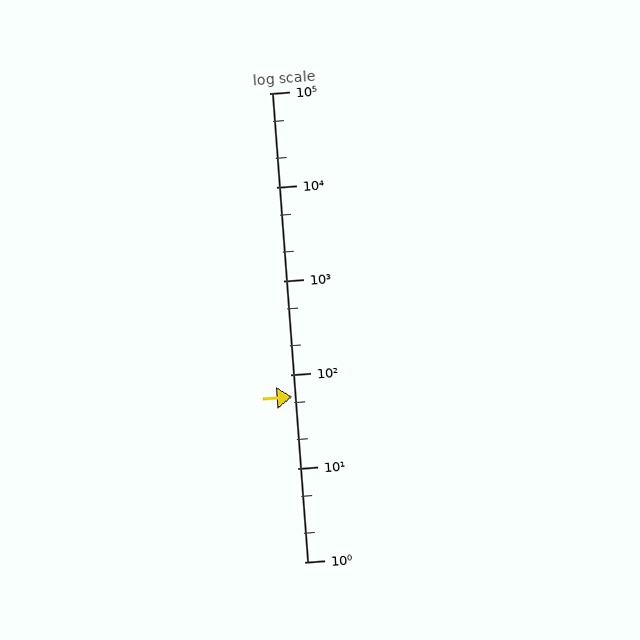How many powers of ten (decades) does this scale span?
The scale spans 5 decades, from 1 to 100000.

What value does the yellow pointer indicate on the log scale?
The pointer indicates approximately 57.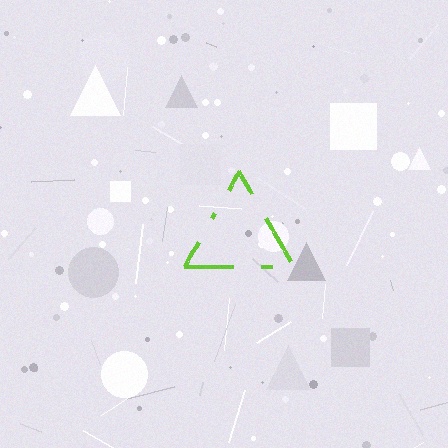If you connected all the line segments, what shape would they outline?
They would outline a triangle.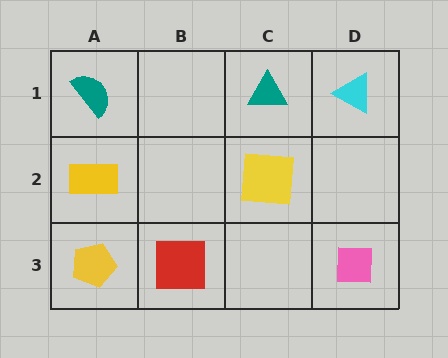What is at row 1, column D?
A cyan triangle.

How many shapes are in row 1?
3 shapes.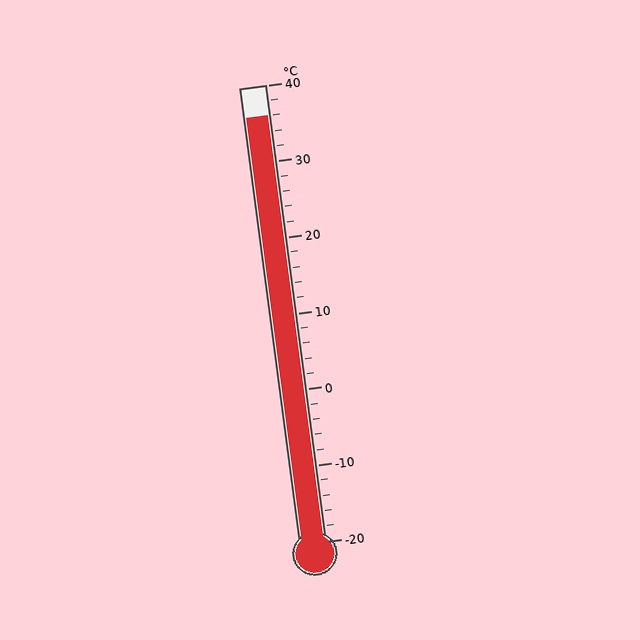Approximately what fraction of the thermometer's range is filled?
The thermometer is filled to approximately 95% of its range.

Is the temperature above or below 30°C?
The temperature is above 30°C.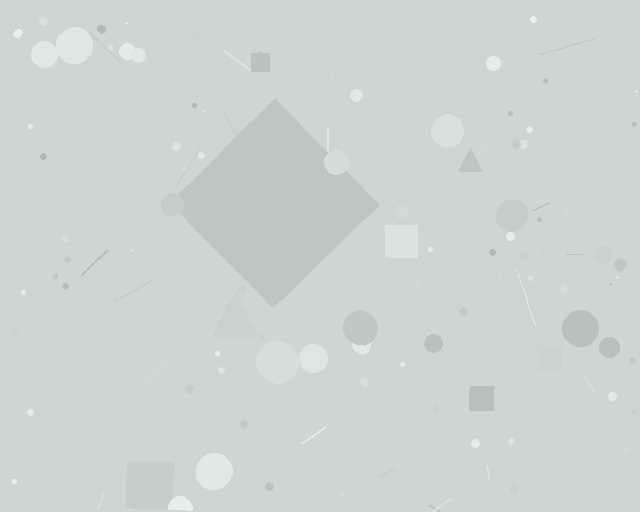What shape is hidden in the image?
A diamond is hidden in the image.